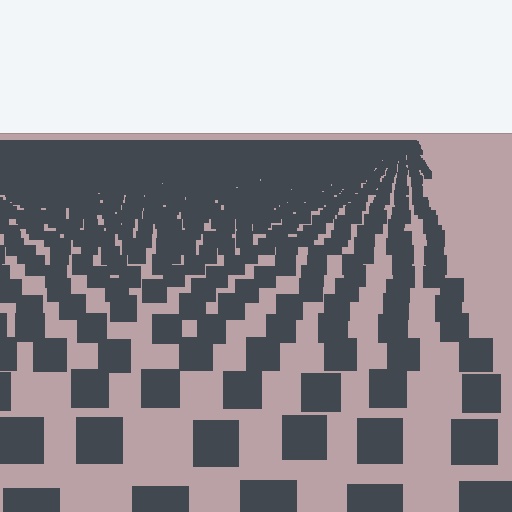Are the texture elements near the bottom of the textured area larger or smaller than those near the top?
Larger. Near the bottom, elements are closer to the viewer and appear at a bigger on-screen size.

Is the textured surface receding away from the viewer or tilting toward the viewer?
The surface is receding away from the viewer. Texture elements get smaller and denser toward the top.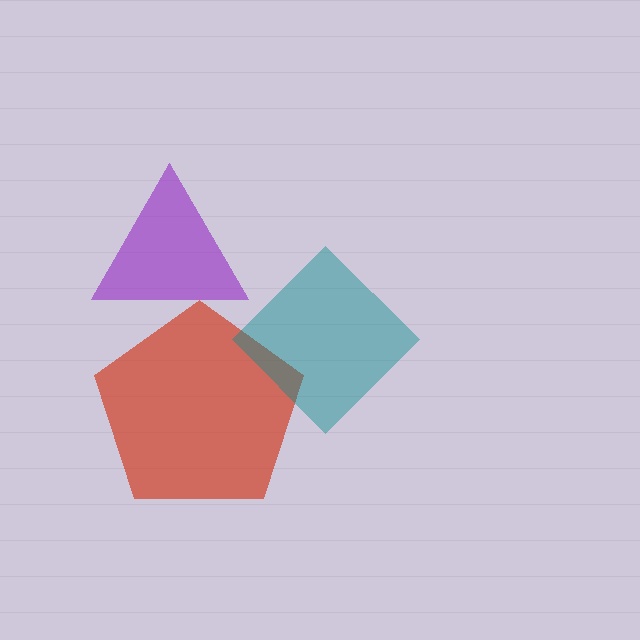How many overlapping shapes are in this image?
There are 3 overlapping shapes in the image.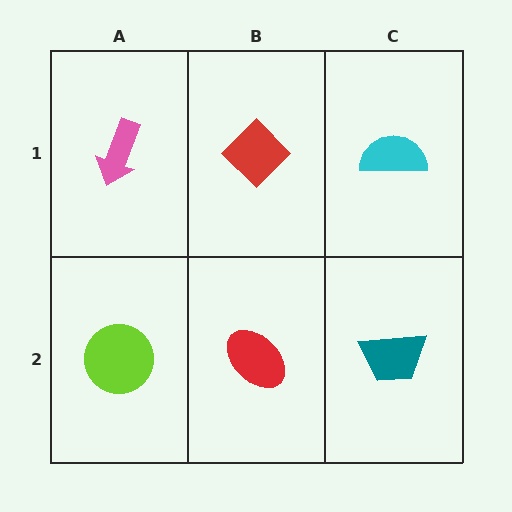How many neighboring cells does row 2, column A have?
2.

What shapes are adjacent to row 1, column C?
A teal trapezoid (row 2, column C), a red diamond (row 1, column B).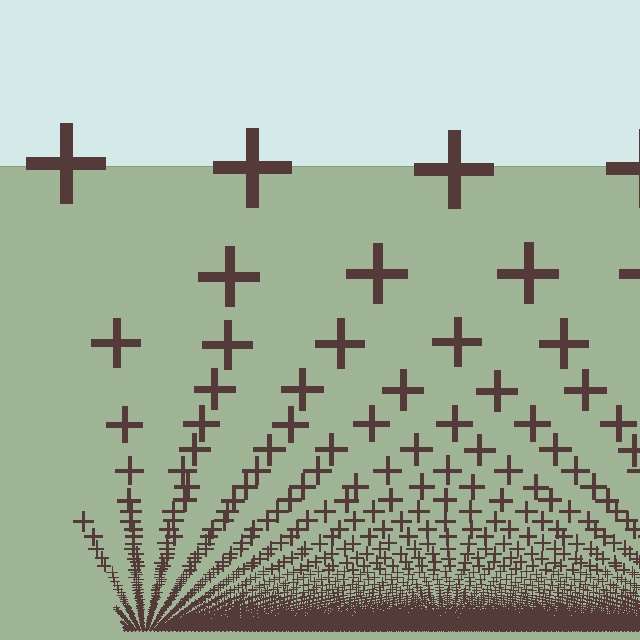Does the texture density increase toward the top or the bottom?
Density increases toward the bottom.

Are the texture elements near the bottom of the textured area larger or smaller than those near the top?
Smaller. The gradient is inverted — elements near the bottom are smaller and denser.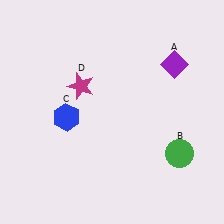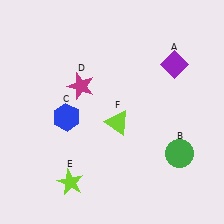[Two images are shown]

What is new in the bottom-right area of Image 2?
A lime triangle (F) was added in the bottom-right area of Image 2.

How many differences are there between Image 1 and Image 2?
There are 2 differences between the two images.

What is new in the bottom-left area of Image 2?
A lime star (E) was added in the bottom-left area of Image 2.